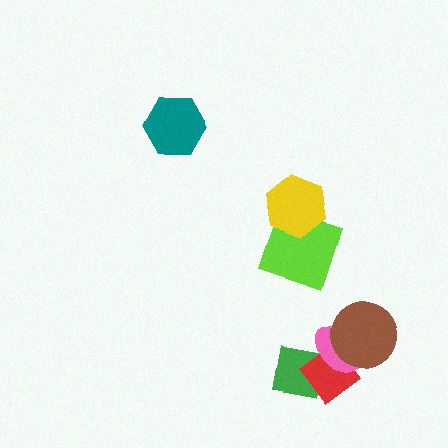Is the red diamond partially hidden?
Yes, it is partially covered by another shape.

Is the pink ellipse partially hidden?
Yes, it is partially covered by another shape.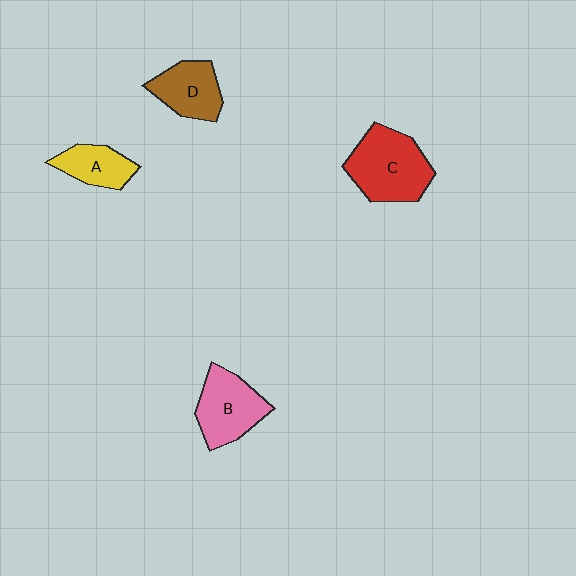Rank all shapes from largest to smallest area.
From largest to smallest: C (red), B (pink), D (brown), A (yellow).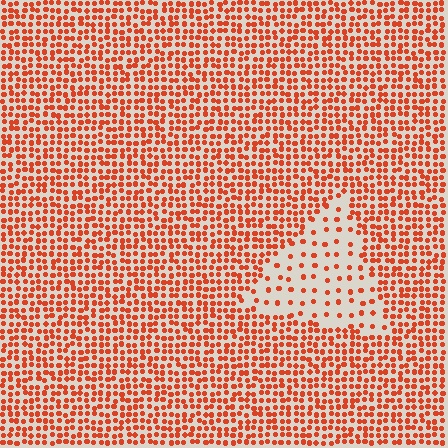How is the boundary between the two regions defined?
The boundary is defined by a change in element density (approximately 2.9x ratio). All elements are the same color, size, and shape.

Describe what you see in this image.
The image contains small red elements arranged at two different densities. A triangle-shaped region is visible where the elements are less densely packed than the surrounding area.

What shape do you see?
I see a triangle.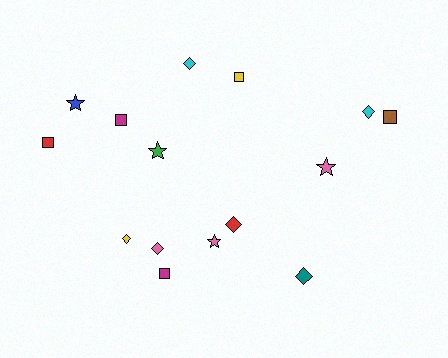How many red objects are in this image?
There are 2 red objects.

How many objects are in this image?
There are 15 objects.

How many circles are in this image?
There are no circles.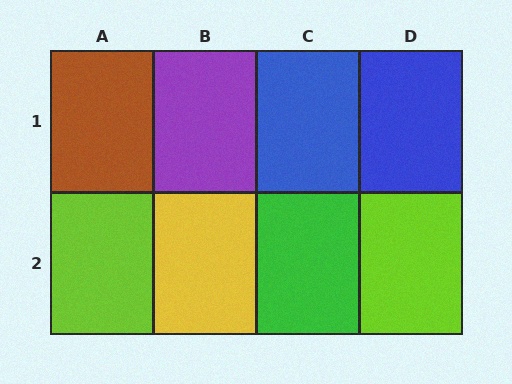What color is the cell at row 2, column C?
Green.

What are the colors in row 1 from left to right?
Brown, purple, blue, blue.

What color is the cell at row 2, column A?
Lime.